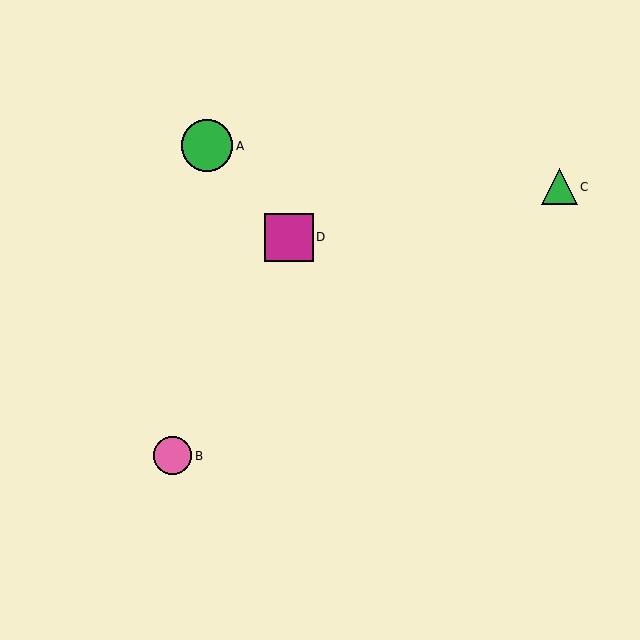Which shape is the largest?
The green circle (labeled A) is the largest.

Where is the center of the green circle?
The center of the green circle is at (207, 146).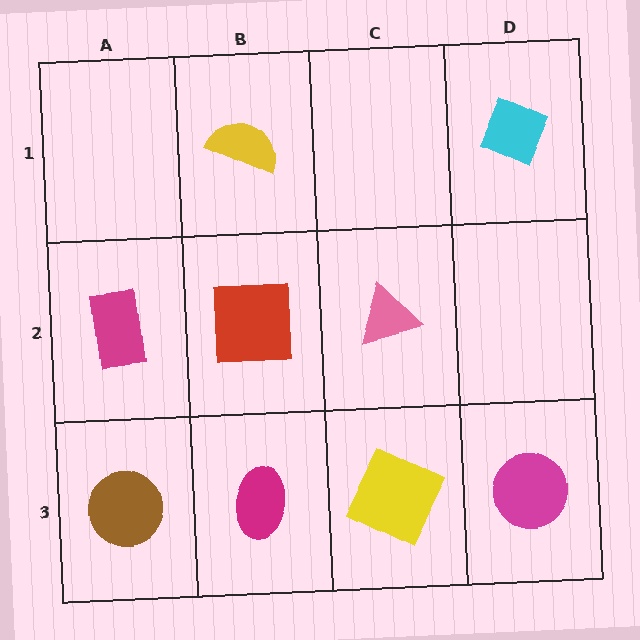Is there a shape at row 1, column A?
No, that cell is empty.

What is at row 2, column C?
A pink triangle.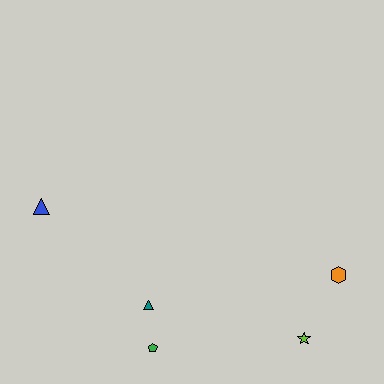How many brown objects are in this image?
There are no brown objects.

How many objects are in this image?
There are 5 objects.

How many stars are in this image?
There is 1 star.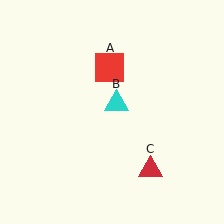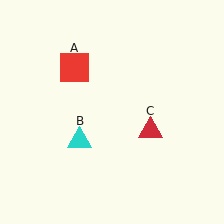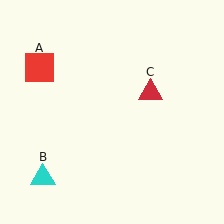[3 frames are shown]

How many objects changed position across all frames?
3 objects changed position: red square (object A), cyan triangle (object B), red triangle (object C).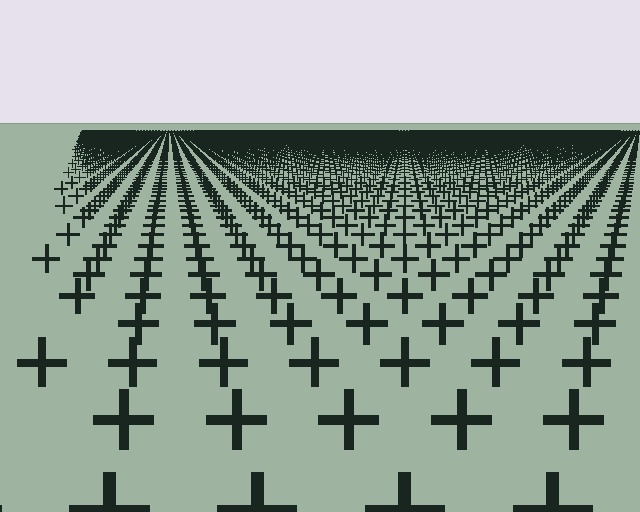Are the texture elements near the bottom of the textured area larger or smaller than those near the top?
Larger. Near the bottom, elements are closer to the viewer and appear at a bigger on-screen size.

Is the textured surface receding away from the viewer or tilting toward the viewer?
The surface is receding away from the viewer. Texture elements get smaller and denser toward the top.